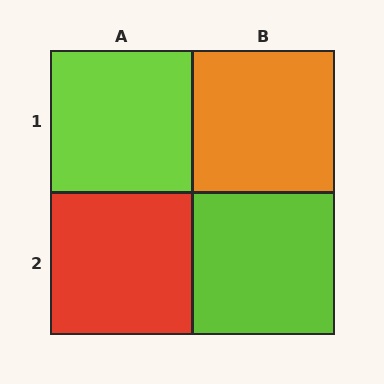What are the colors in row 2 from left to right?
Red, lime.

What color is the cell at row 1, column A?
Lime.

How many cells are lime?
2 cells are lime.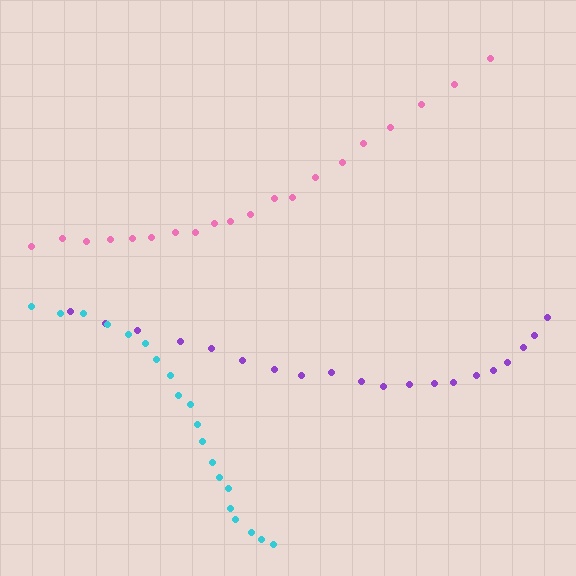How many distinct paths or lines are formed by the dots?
There are 3 distinct paths.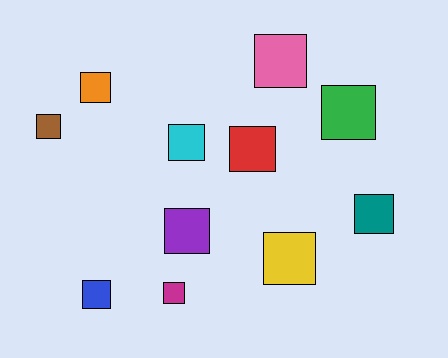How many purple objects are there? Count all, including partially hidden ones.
There is 1 purple object.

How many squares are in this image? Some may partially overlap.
There are 11 squares.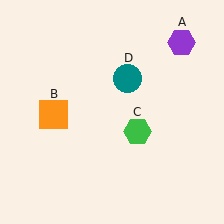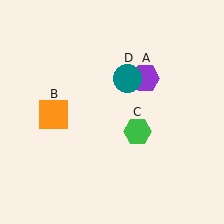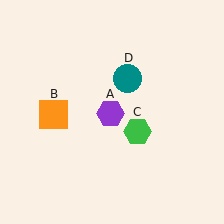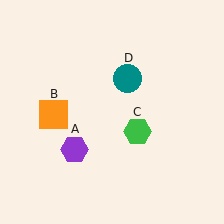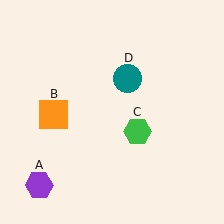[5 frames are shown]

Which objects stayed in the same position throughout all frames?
Orange square (object B) and green hexagon (object C) and teal circle (object D) remained stationary.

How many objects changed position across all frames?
1 object changed position: purple hexagon (object A).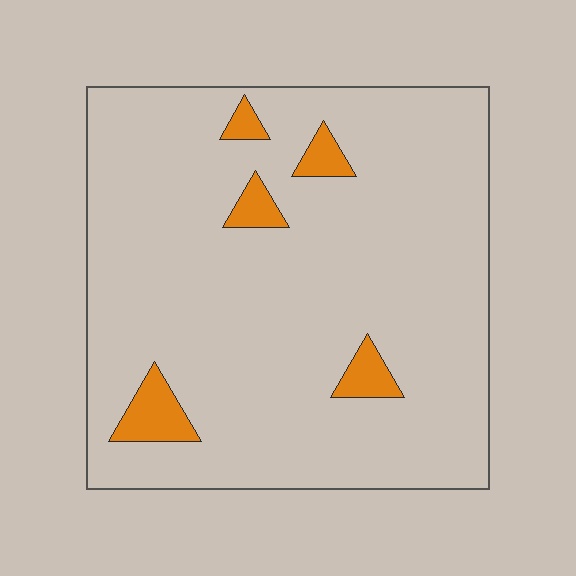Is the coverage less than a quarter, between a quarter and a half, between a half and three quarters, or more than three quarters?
Less than a quarter.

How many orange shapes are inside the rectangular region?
5.